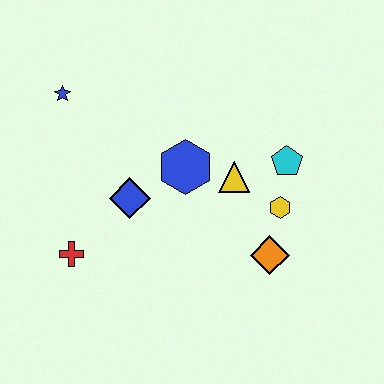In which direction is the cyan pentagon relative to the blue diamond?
The cyan pentagon is to the right of the blue diamond.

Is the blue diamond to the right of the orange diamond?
No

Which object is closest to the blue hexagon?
The yellow triangle is closest to the blue hexagon.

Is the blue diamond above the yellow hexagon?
Yes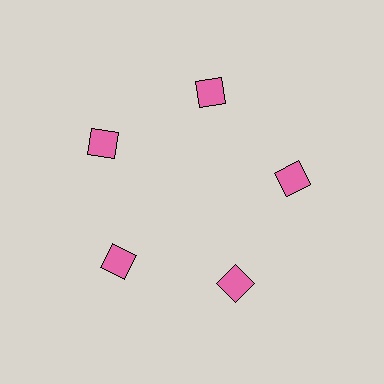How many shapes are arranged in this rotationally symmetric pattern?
There are 5 shapes, arranged in 5 groups of 1.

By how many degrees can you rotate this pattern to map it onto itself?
The pattern maps onto itself every 72 degrees of rotation.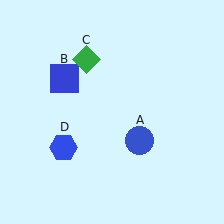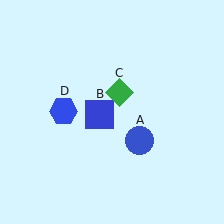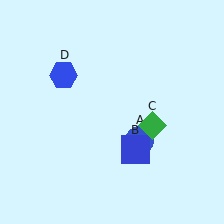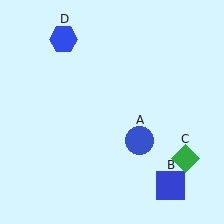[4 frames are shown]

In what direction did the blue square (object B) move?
The blue square (object B) moved down and to the right.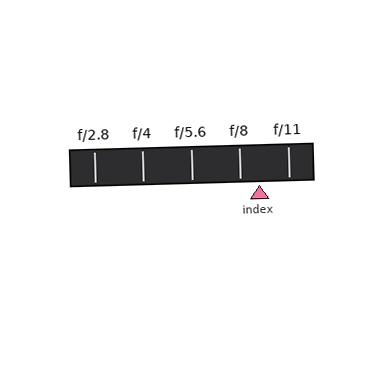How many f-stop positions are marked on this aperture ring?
There are 5 f-stop positions marked.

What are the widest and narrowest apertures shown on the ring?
The widest aperture shown is f/2.8 and the narrowest is f/11.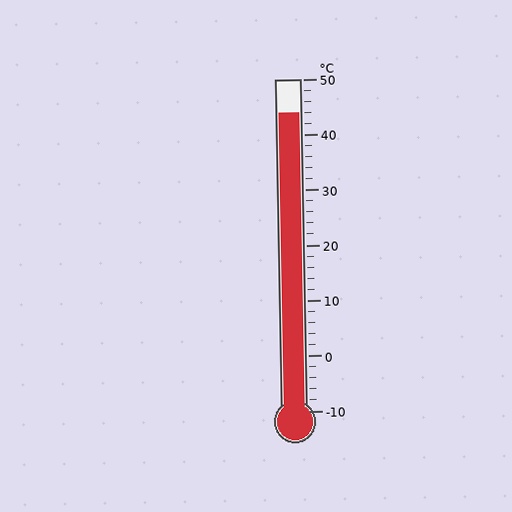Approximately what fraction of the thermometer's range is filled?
The thermometer is filled to approximately 90% of its range.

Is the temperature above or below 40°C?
The temperature is above 40°C.